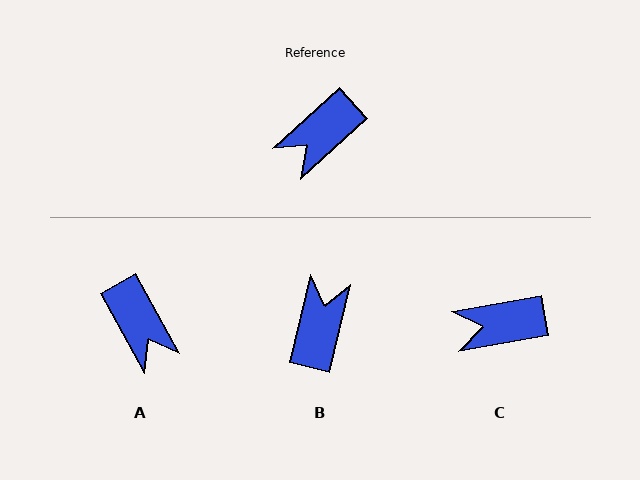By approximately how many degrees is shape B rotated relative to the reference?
Approximately 146 degrees clockwise.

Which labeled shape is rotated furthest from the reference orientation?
B, about 146 degrees away.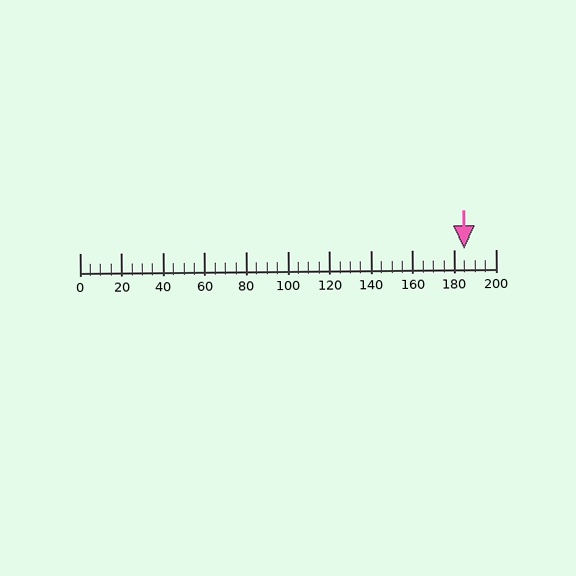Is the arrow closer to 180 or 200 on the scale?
The arrow is closer to 180.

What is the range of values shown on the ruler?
The ruler shows values from 0 to 200.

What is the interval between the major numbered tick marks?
The major tick marks are spaced 20 units apart.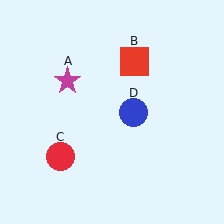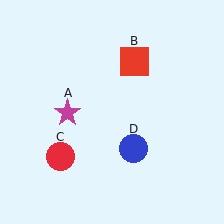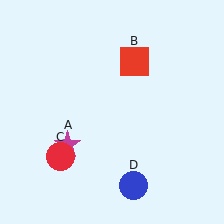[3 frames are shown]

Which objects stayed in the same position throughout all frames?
Red square (object B) and red circle (object C) remained stationary.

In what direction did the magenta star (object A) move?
The magenta star (object A) moved down.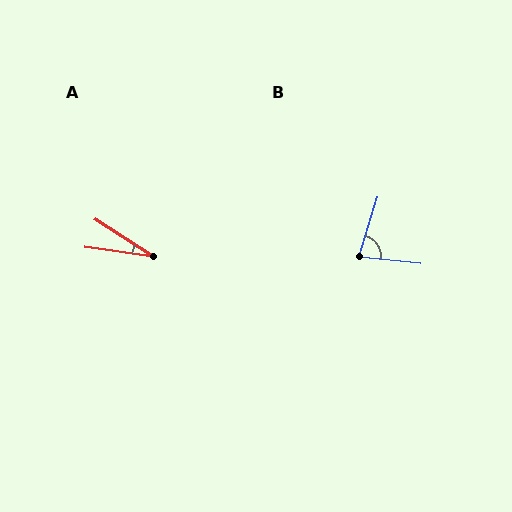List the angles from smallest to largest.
A (25°), B (78°).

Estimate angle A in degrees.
Approximately 25 degrees.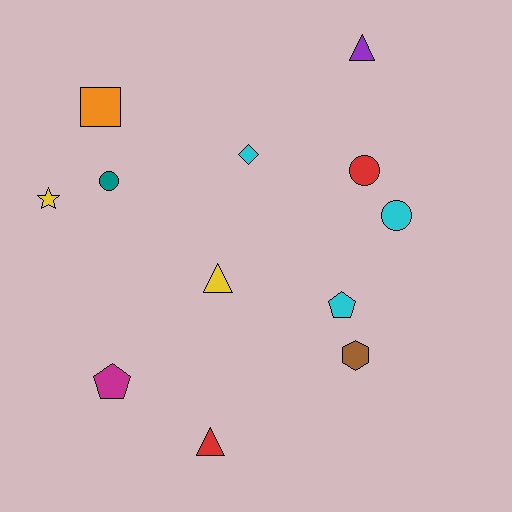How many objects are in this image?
There are 12 objects.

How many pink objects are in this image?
There are no pink objects.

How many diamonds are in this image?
There is 1 diamond.